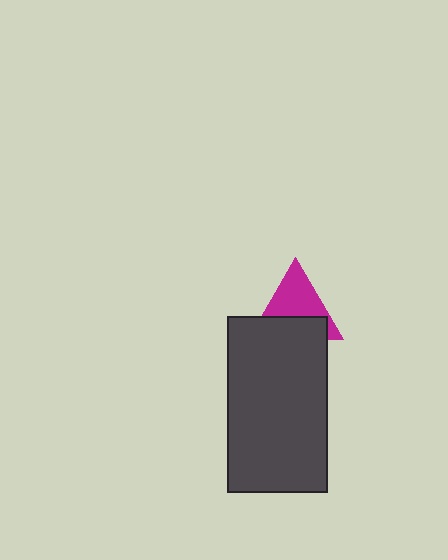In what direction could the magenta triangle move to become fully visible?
The magenta triangle could move up. That would shift it out from behind the dark gray rectangle entirely.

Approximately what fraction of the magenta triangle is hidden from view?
Roughly 44% of the magenta triangle is hidden behind the dark gray rectangle.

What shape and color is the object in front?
The object in front is a dark gray rectangle.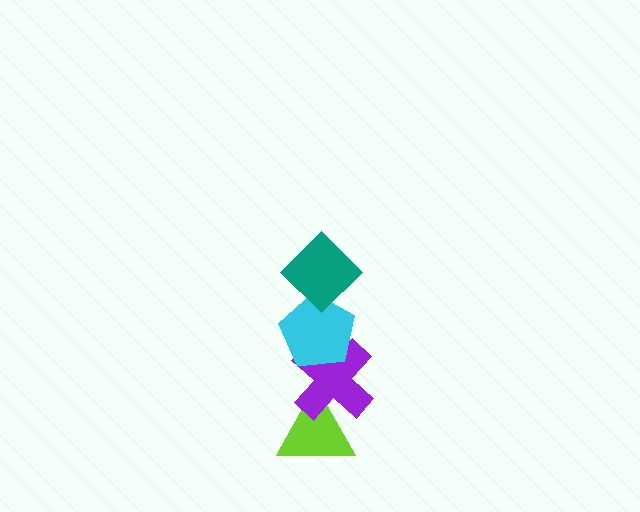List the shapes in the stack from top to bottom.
From top to bottom: the teal diamond, the cyan pentagon, the purple cross, the lime triangle.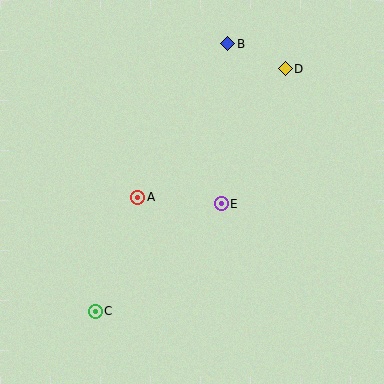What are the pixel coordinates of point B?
Point B is at (228, 44).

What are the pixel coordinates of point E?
Point E is at (221, 204).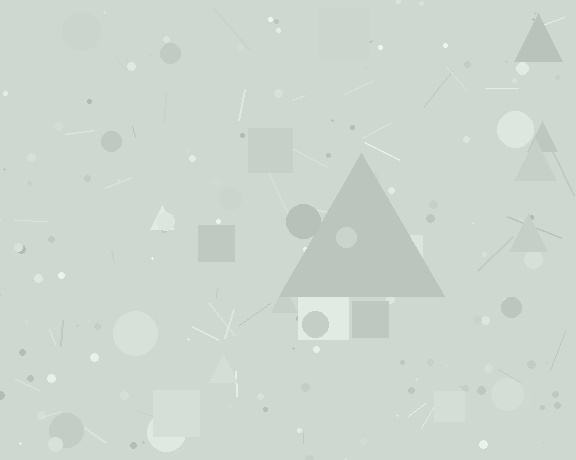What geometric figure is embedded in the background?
A triangle is embedded in the background.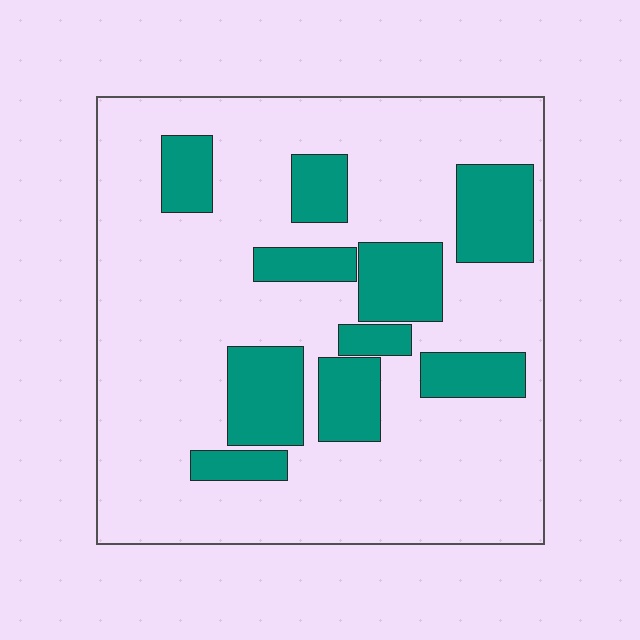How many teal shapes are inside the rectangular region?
10.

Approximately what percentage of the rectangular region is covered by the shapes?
Approximately 25%.